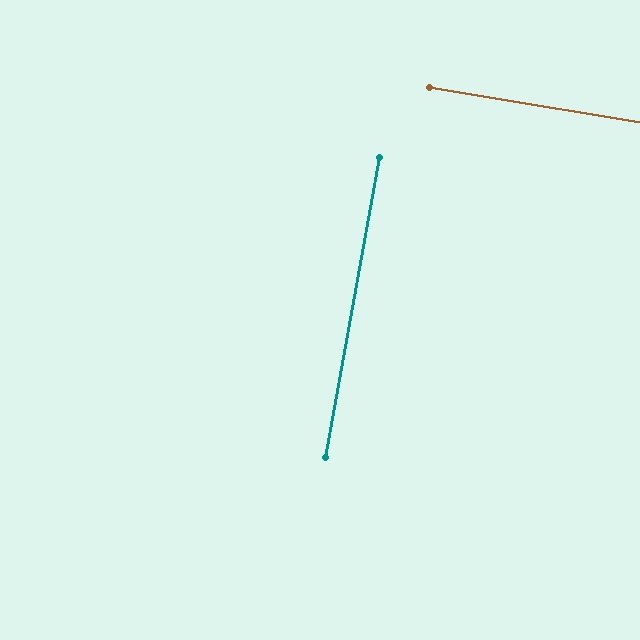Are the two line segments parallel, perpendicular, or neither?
Perpendicular — they meet at approximately 89°.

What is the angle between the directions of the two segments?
Approximately 89 degrees.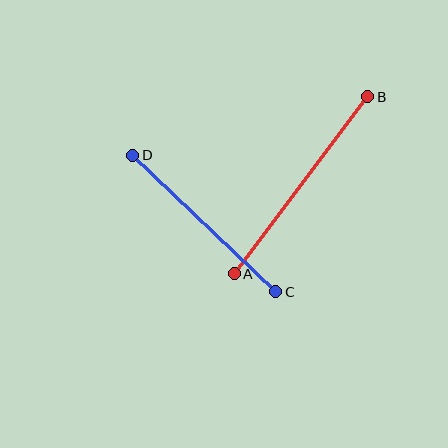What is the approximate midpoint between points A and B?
The midpoint is at approximately (301, 185) pixels.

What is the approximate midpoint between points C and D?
The midpoint is at approximately (204, 224) pixels.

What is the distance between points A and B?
The distance is approximately 221 pixels.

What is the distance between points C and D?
The distance is approximately 198 pixels.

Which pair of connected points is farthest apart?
Points A and B are farthest apart.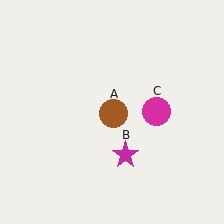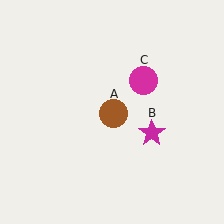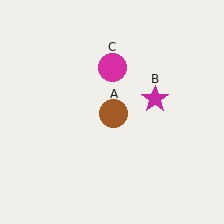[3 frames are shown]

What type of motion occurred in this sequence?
The magenta star (object B), magenta circle (object C) rotated counterclockwise around the center of the scene.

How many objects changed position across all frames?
2 objects changed position: magenta star (object B), magenta circle (object C).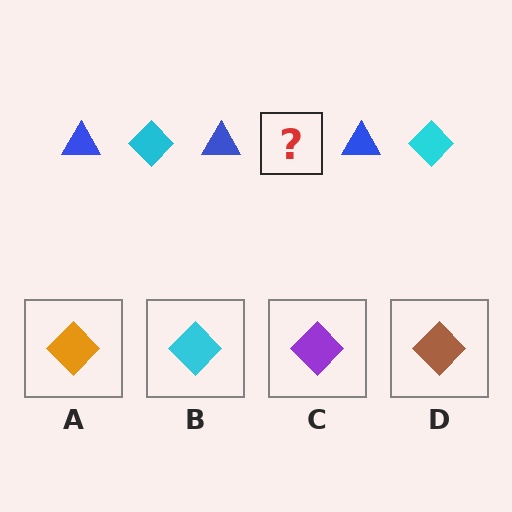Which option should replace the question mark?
Option B.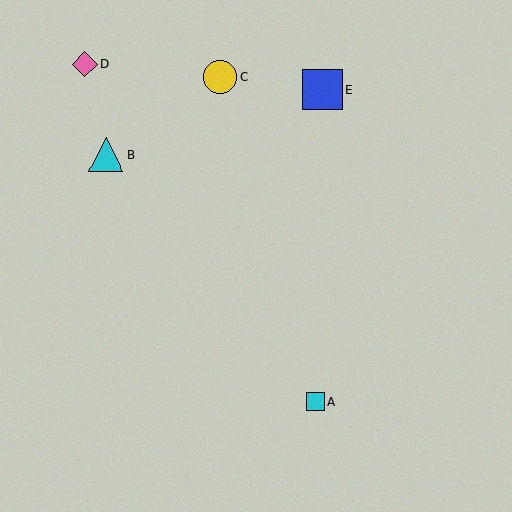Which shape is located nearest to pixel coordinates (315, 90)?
The blue square (labeled E) at (322, 90) is nearest to that location.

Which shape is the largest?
The blue square (labeled E) is the largest.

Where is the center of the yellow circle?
The center of the yellow circle is at (220, 77).